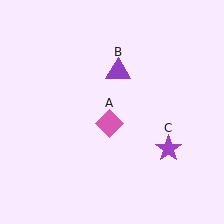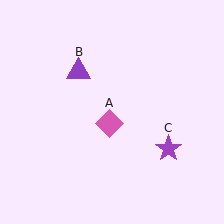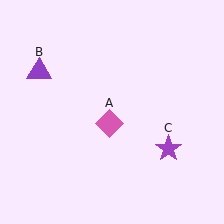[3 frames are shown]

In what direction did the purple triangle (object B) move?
The purple triangle (object B) moved left.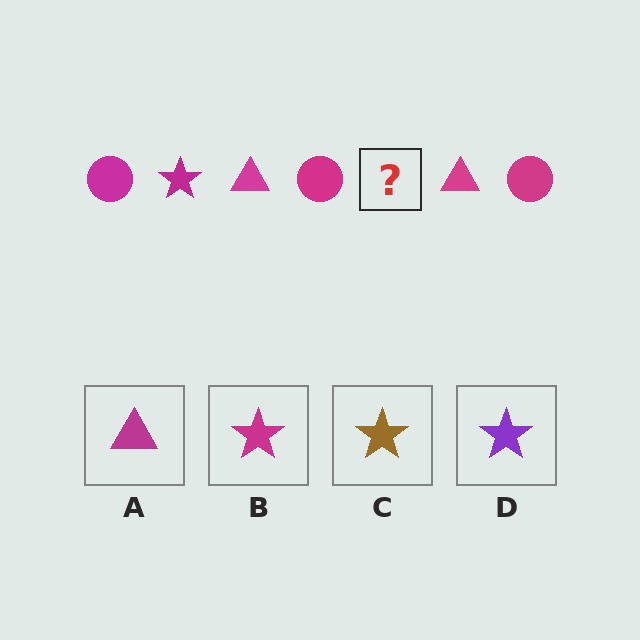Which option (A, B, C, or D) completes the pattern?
B.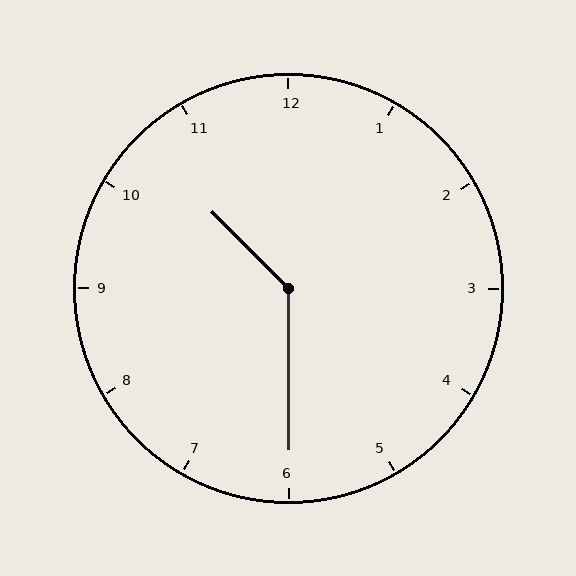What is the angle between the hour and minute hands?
Approximately 135 degrees.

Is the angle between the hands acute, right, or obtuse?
It is obtuse.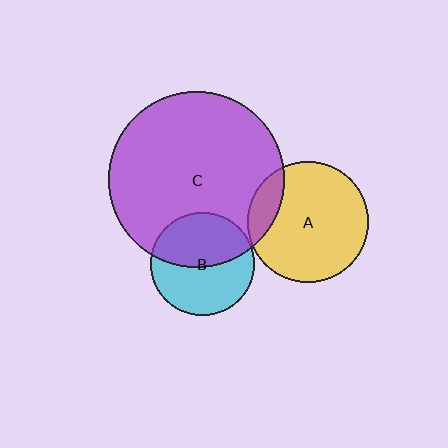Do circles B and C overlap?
Yes.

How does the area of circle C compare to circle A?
Approximately 2.1 times.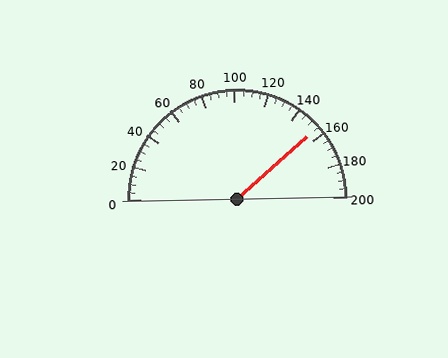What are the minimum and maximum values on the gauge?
The gauge ranges from 0 to 200.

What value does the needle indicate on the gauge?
The needle indicates approximately 155.